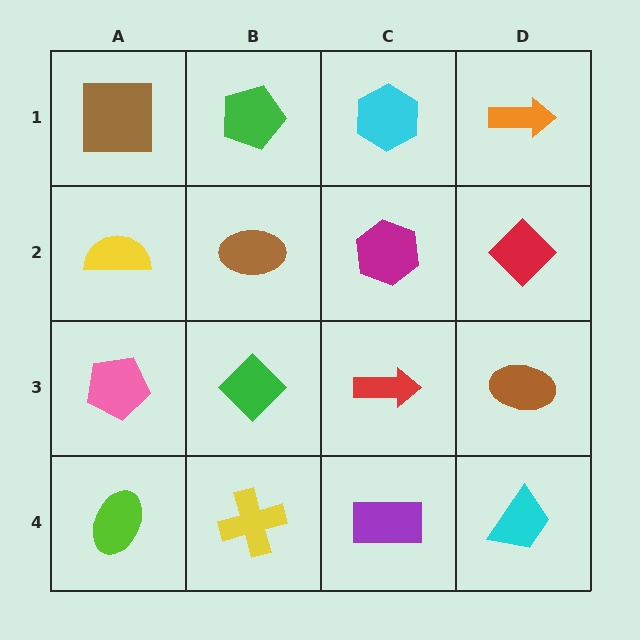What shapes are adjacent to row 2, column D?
An orange arrow (row 1, column D), a brown ellipse (row 3, column D), a magenta hexagon (row 2, column C).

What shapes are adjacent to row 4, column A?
A pink pentagon (row 3, column A), a yellow cross (row 4, column B).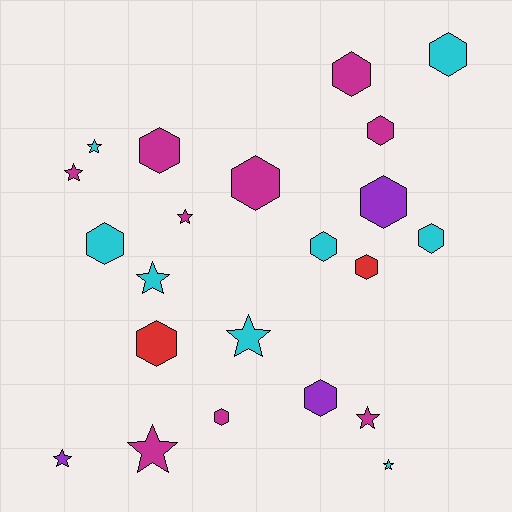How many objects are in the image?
There are 22 objects.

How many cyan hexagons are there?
There are 4 cyan hexagons.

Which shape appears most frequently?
Hexagon, with 13 objects.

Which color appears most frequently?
Magenta, with 9 objects.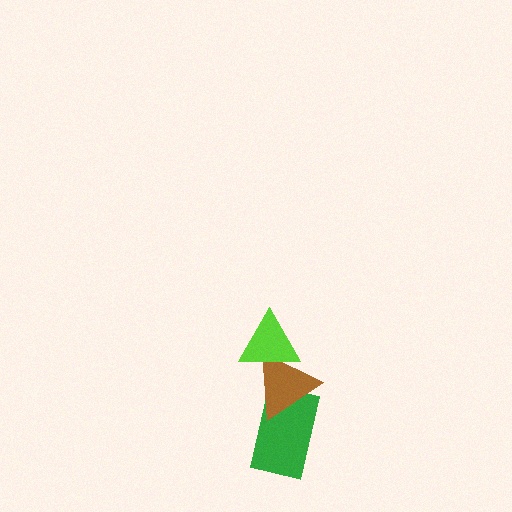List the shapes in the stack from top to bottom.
From top to bottom: the lime triangle, the brown triangle, the green rectangle.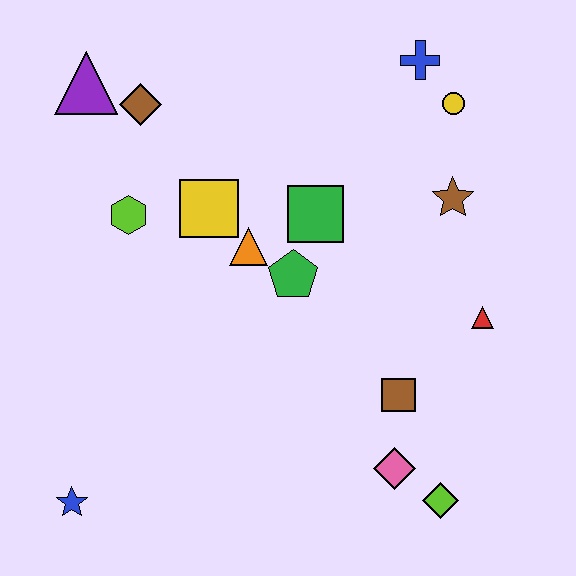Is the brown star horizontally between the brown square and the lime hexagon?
No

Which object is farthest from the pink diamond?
The purple triangle is farthest from the pink diamond.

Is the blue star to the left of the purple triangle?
Yes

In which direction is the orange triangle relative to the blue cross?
The orange triangle is below the blue cross.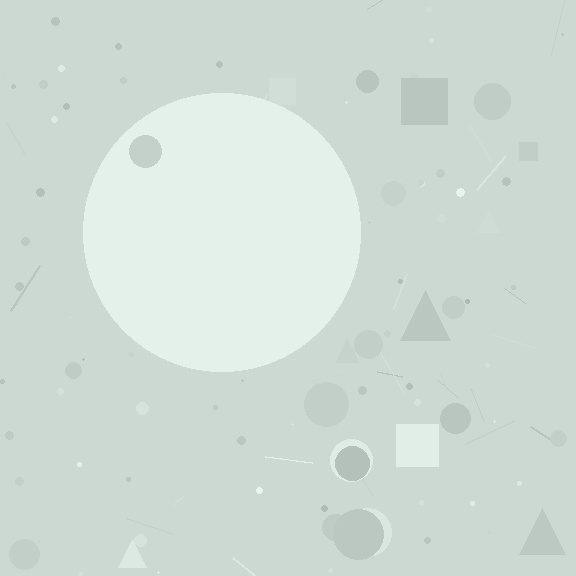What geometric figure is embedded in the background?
A circle is embedded in the background.